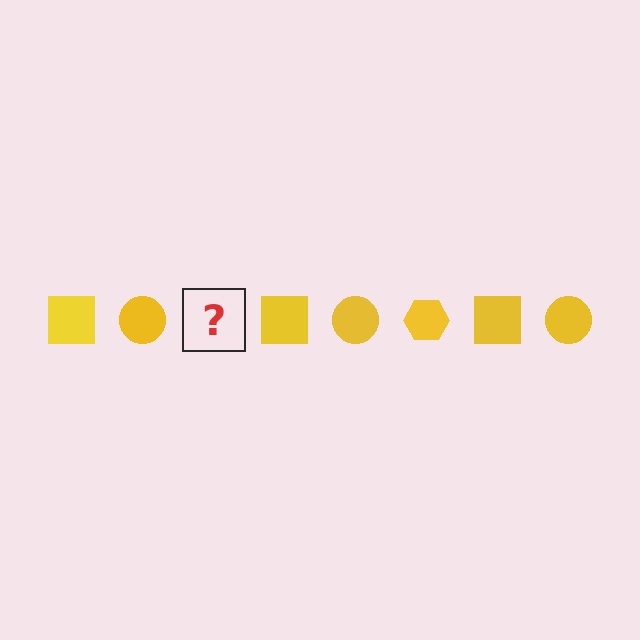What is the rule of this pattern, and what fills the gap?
The rule is that the pattern cycles through square, circle, hexagon shapes in yellow. The gap should be filled with a yellow hexagon.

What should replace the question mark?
The question mark should be replaced with a yellow hexagon.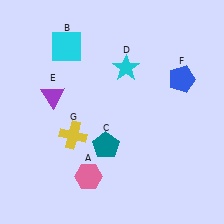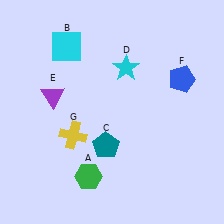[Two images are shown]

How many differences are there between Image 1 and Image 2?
There is 1 difference between the two images.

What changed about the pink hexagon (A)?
In Image 1, A is pink. In Image 2, it changed to green.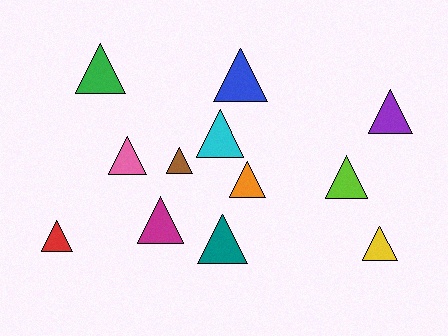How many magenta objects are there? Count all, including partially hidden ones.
There is 1 magenta object.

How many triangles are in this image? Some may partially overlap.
There are 12 triangles.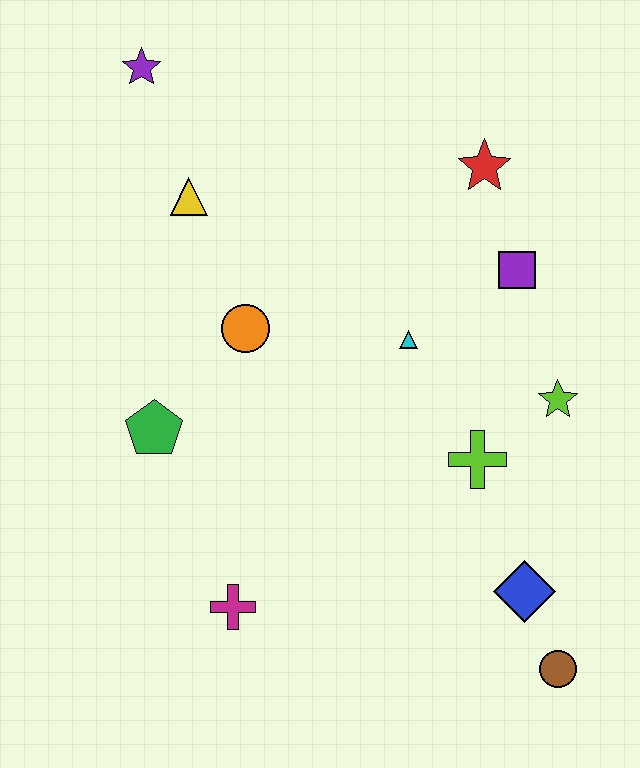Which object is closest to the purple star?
The yellow triangle is closest to the purple star.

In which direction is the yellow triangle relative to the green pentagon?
The yellow triangle is above the green pentagon.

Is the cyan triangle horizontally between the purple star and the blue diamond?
Yes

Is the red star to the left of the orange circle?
No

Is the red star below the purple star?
Yes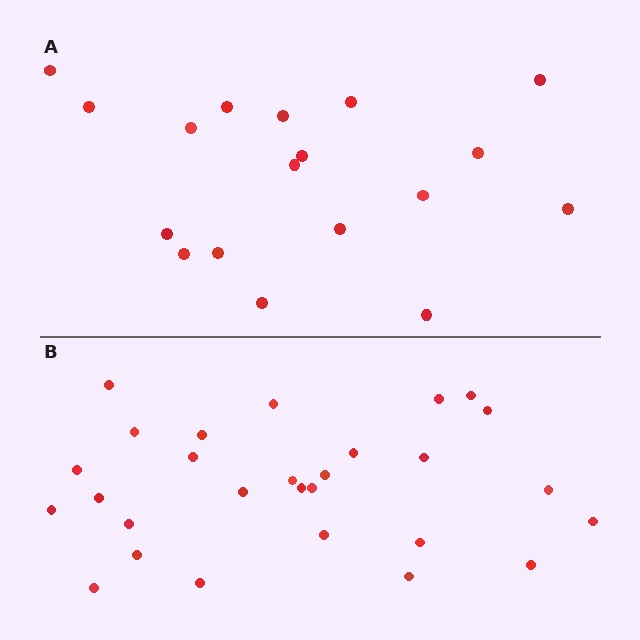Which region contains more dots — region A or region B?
Region B (the bottom region) has more dots.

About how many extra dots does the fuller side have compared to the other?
Region B has roughly 10 or so more dots than region A.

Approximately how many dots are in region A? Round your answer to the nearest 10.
About 20 dots. (The exact count is 18, which rounds to 20.)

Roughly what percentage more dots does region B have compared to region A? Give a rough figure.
About 55% more.